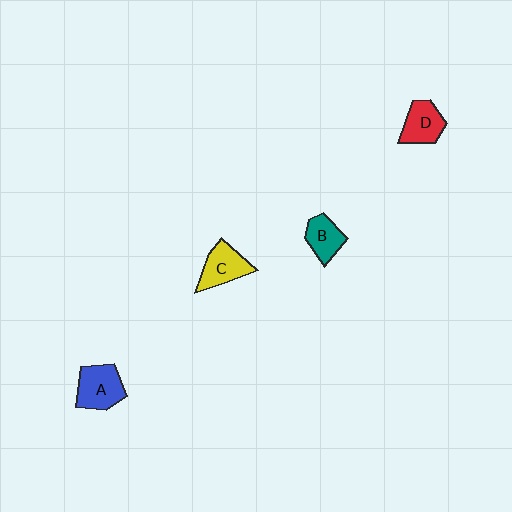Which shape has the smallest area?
Shape B (teal).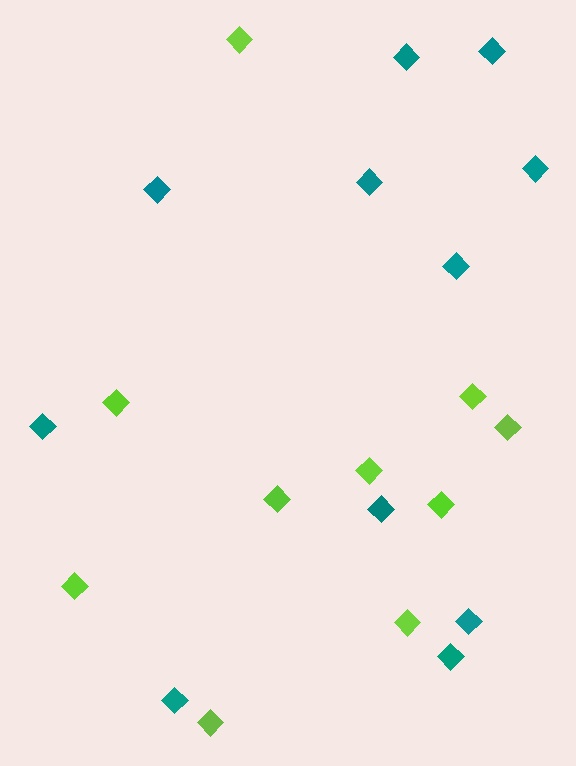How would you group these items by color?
There are 2 groups: one group of lime diamonds (10) and one group of teal diamonds (11).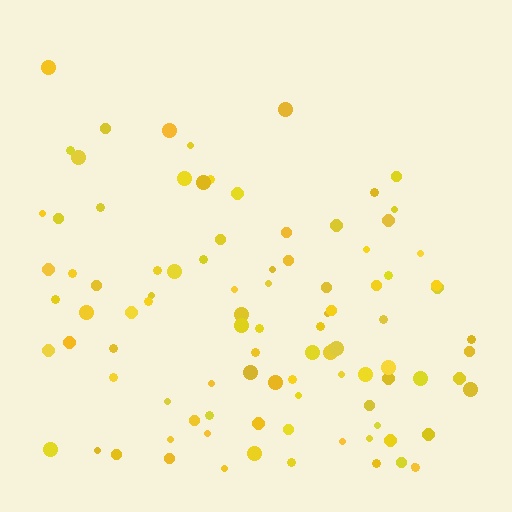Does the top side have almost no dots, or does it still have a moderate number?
Still a moderate number, just noticeably fewer than the bottom.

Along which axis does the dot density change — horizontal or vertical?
Vertical.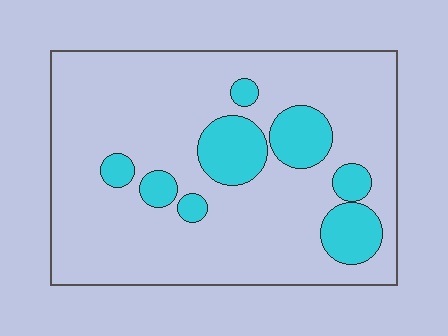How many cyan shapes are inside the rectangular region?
8.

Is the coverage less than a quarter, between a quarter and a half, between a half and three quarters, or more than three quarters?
Less than a quarter.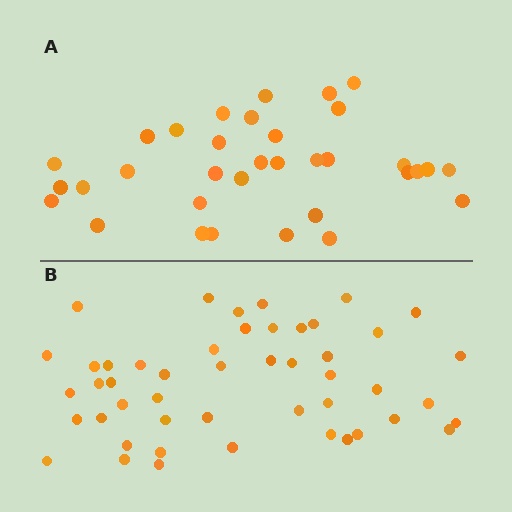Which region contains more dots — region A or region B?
Region B (the bottom region) has more dots.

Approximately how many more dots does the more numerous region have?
Region B has approximately 15 more dots than region A.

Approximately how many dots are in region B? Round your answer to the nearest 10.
About 50 dots. (The exact count is 48, which rounds to 50.)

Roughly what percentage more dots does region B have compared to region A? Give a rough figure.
About 40% more.